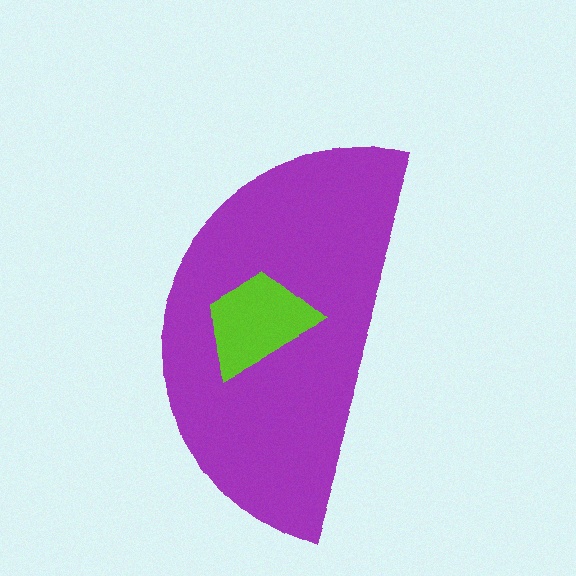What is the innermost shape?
The lime trapezoid.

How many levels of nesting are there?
2.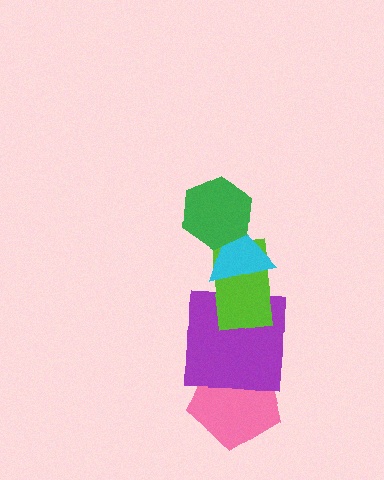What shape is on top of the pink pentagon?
The purple square is on top of the pink pentagon.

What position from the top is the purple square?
The purple square is 4th from the top.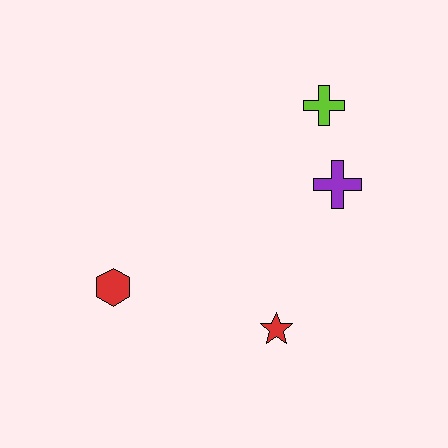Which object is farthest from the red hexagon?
The lime cross is farthest from the red hexagon.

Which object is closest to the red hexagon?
The red star is closest to the red hexagon.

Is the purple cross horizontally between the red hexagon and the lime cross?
No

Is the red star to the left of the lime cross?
Yes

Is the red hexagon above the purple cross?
No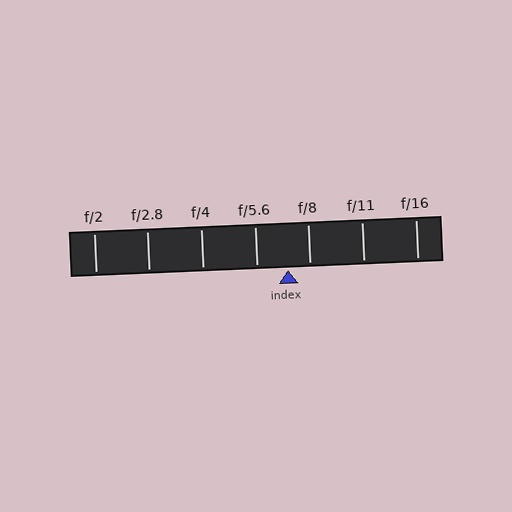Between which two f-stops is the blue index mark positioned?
The index mark is between f/5.6 and f/8.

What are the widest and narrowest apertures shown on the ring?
The widest aperture shown is f/2 and the narrowest is f/16.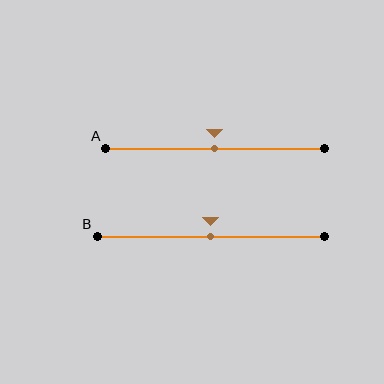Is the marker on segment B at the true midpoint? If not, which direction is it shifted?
Yes, the marker on segment B is at the true midpoint.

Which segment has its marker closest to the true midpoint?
Segment A has its marker closest to the true midpoint.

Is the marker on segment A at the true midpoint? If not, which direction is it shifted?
Yes, the marker on segment A is at the true midpoint.